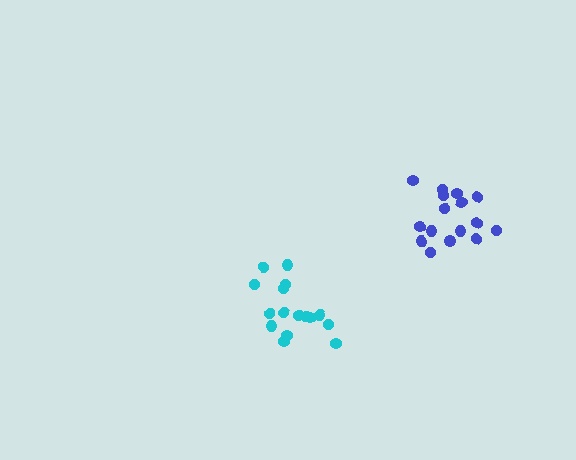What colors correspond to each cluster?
The clusters are colored: cyan, blue.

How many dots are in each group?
Group 1: 16 dots, Group 2: 16 dots (32 total).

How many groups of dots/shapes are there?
There are 2 groups.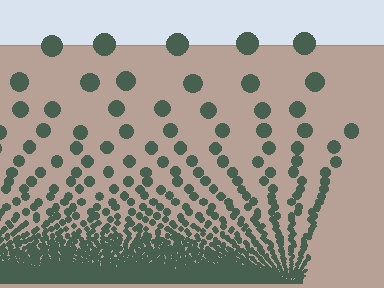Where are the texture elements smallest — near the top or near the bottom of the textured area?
Near the bottom.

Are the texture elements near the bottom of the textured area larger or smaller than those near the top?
Smaller. The gradient is inverted — elements near the bottom are smaller and denser.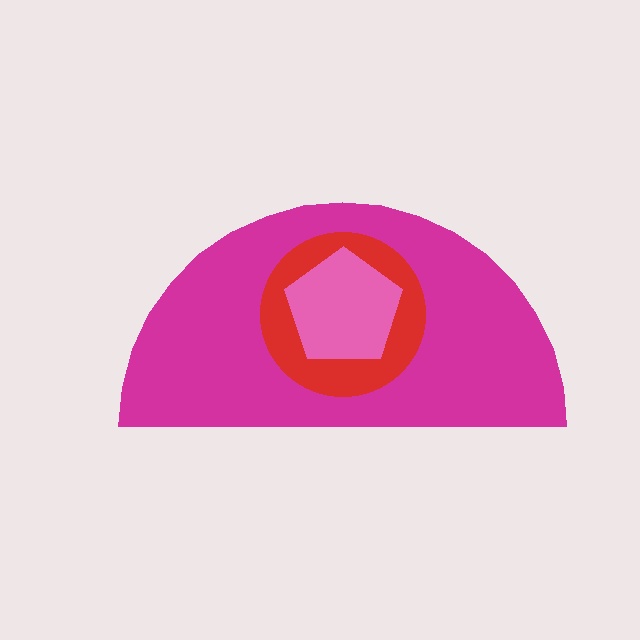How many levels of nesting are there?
3.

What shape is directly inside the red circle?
The pink pentagon.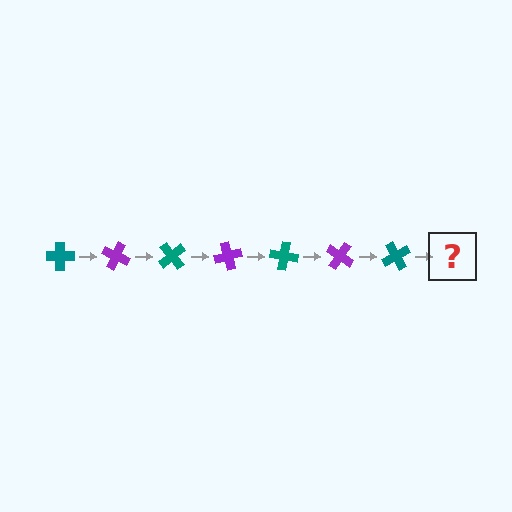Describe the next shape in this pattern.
It should be a purple cross, rotated 175 degrees from the start.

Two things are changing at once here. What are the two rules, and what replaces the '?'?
The two rules are that it rotates 25 degrees each step and the color cycles through teal and purple. The '?' should be a purple cross, rotated 175 degrees from the start.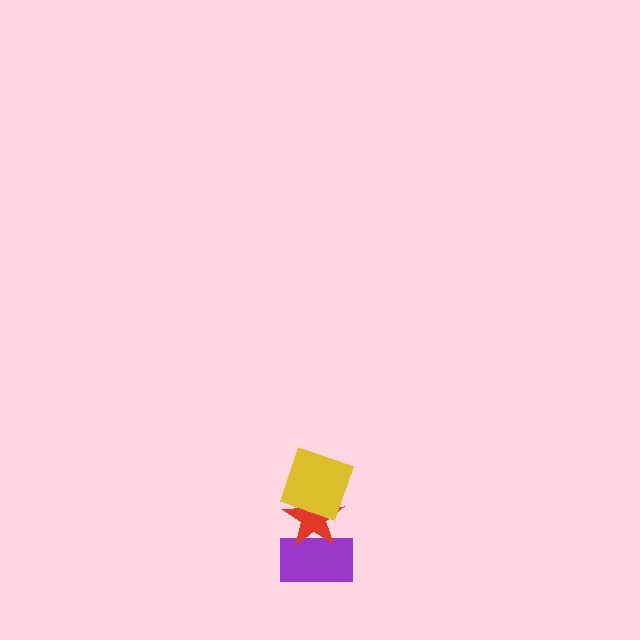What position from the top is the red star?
The red star is 2nd from the top.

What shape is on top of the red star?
The yellow square is on top of the red star.